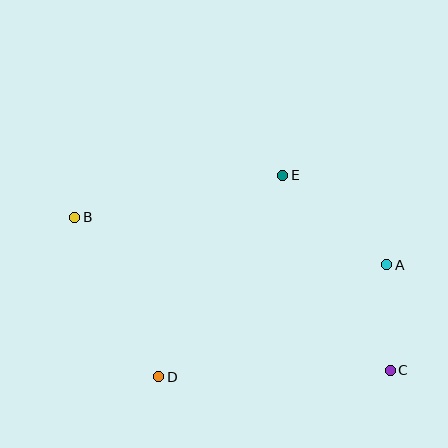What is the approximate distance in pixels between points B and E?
The distance between B and E is approximately 213 pixels.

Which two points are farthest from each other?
Points B and C are farthest from each other.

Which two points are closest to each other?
Points A and C are closest to each other.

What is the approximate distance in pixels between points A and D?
The distance between A and D is approximately 254 pixels.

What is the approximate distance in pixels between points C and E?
The distance between C and E is approximately 223 pixels.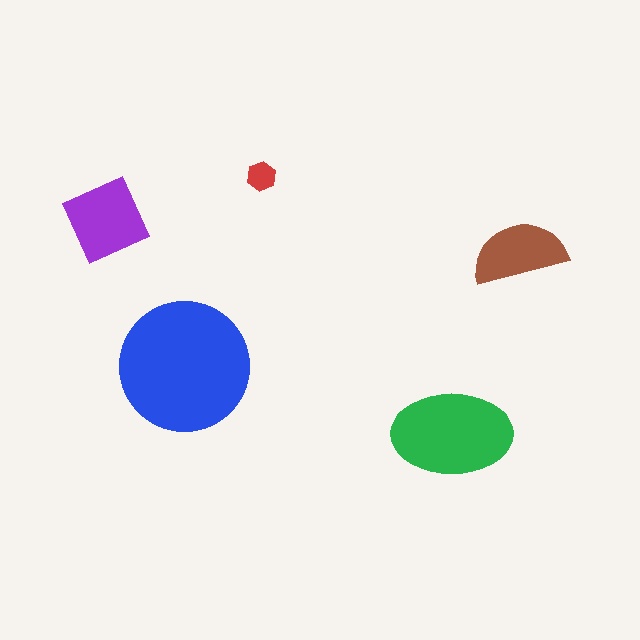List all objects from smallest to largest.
The red hexagon, the brown semicircle, the purple square, the green ellipse, the blue circle.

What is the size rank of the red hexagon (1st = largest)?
5th.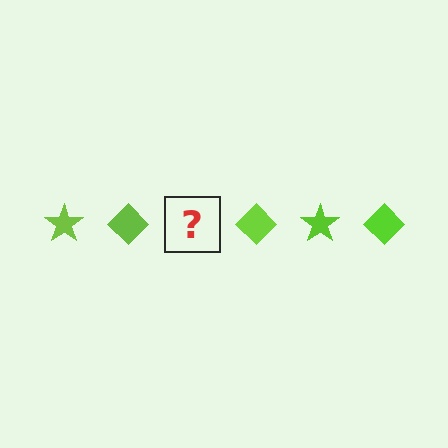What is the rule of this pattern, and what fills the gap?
The rule is that the pattern cycles through star, diamond shapes in lime. The gap should be filled with a lime star.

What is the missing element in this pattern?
The missing element is a lime star.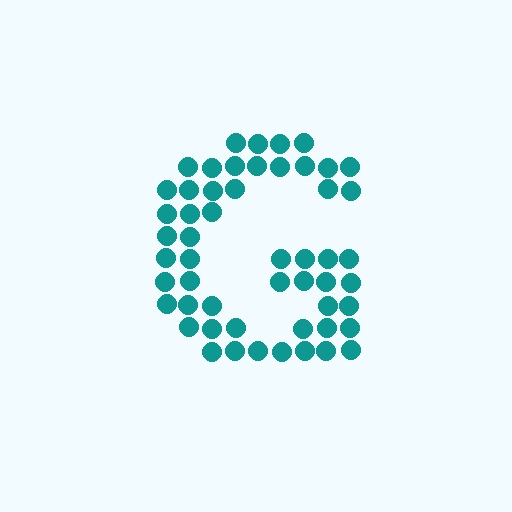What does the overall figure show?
The overall figure shows the letter G.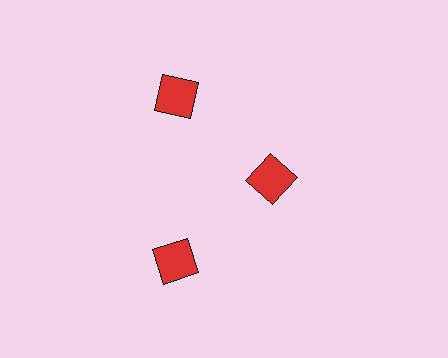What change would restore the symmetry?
The symmetry would be restored by moving it outward, back onto the ring so that all 3 squares sit at equal angles and equal distance from the center.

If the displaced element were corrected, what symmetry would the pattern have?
It would have 3-fold rotational symmetry — the pattern would map onto itself every 120 degrees.